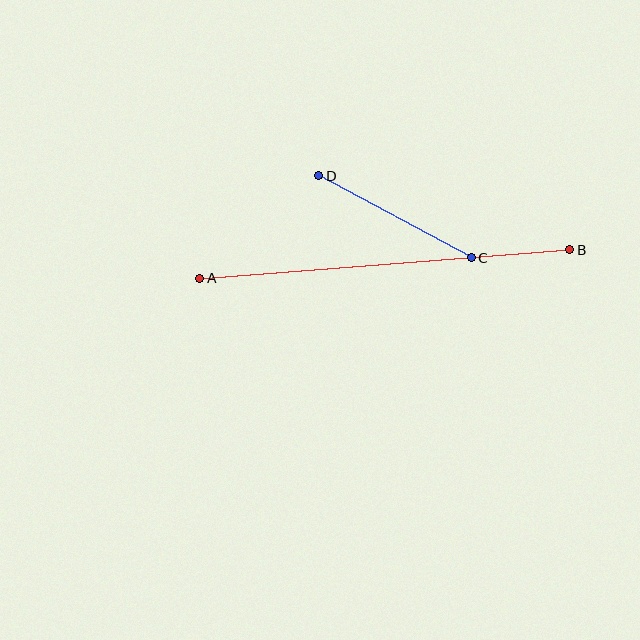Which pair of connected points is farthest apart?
Points A and B are farthest apart.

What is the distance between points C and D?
The distance is approximately 173 pixels.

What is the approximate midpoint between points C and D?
The midpoint is at approximately (395, 217) pixels.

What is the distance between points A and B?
The distance is approximately 371 pixels.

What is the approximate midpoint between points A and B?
The midpoint is at approximately (385, 264) pixels.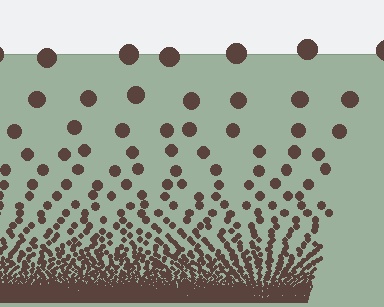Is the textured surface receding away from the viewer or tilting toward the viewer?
The surface appears to tilt toward the viewer. Texture elements get larger and sparser toward the top.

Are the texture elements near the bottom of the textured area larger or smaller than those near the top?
Smaller. The gradient is inverted — elements near the bottom are smaller and denser.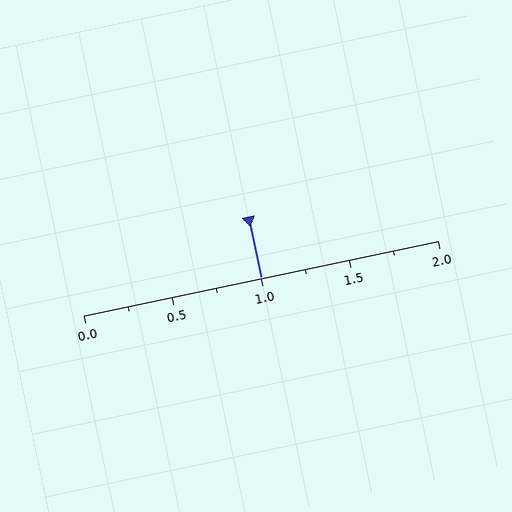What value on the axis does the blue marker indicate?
The marker indicates approximately 1.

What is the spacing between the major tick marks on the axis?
The major ticks are spaced 0.5 apart.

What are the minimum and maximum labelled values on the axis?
The axis runs from 0.0 to 2.0.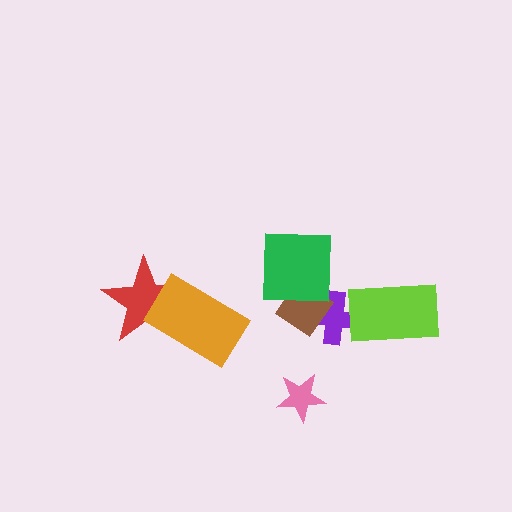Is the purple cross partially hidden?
Yes, it is partially covered by another shape.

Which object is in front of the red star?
The orange rectangle is in front of the red star.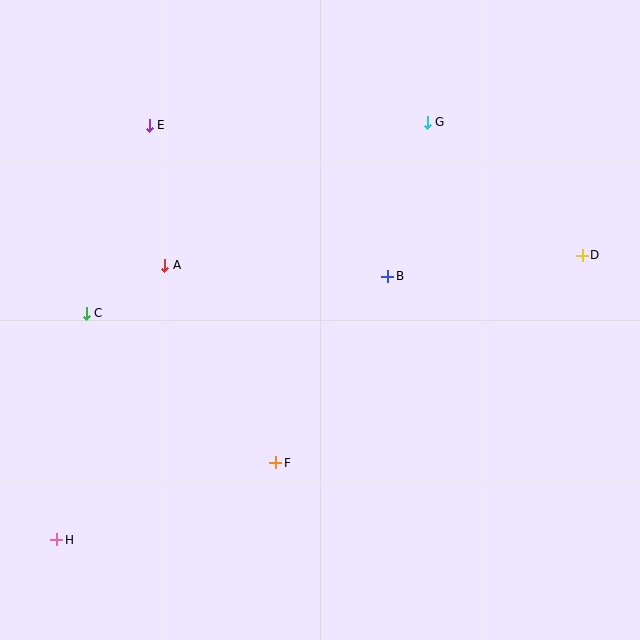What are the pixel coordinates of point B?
Point B is at (388, 276).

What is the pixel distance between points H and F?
The distance between H and F is 232 pixels.